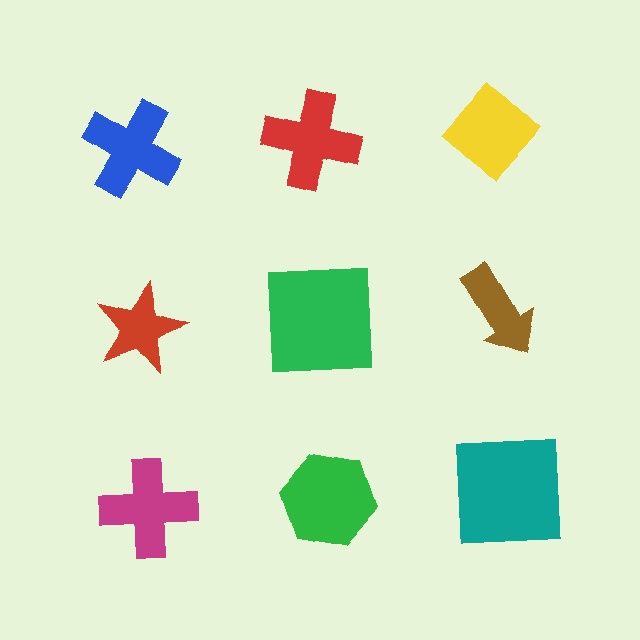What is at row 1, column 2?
A red cross.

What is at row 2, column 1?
A red star.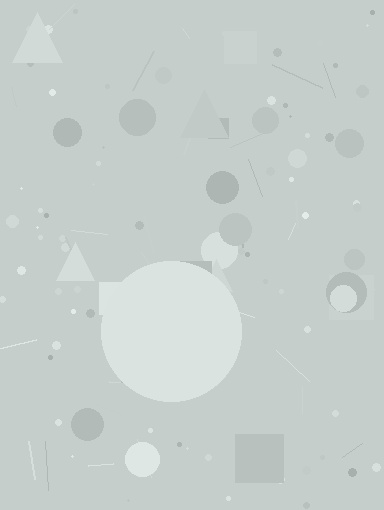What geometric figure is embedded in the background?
A circle is embedded in the background.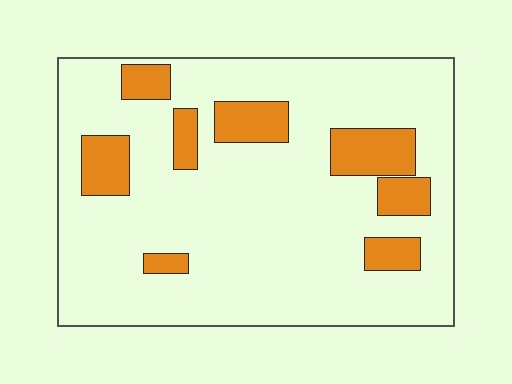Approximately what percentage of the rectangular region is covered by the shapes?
Approximately 15%.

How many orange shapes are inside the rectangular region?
8.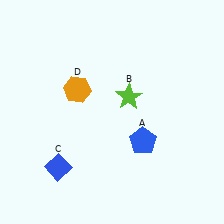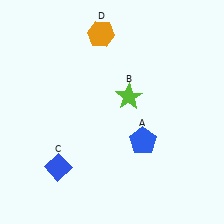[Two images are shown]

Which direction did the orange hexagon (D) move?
The orange hexagon (D) moved up.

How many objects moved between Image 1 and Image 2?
1 object moved between the two images.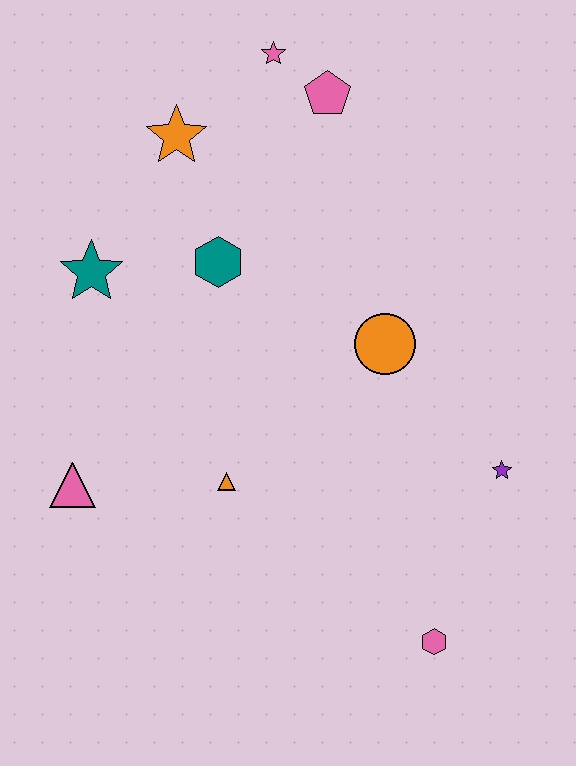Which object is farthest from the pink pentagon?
The pink hexagon is farthest from the pink pentagon.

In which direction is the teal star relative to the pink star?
The teal star is below the pink star.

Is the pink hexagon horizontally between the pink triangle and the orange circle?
No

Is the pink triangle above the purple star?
No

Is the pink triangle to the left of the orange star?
Yes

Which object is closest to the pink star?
The pink pentagon is closest to the pink star.